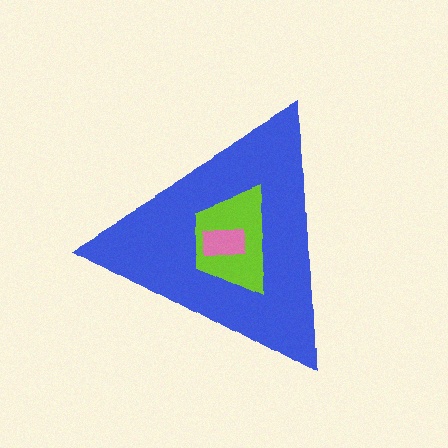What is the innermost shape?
The pink rectangle.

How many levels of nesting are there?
3.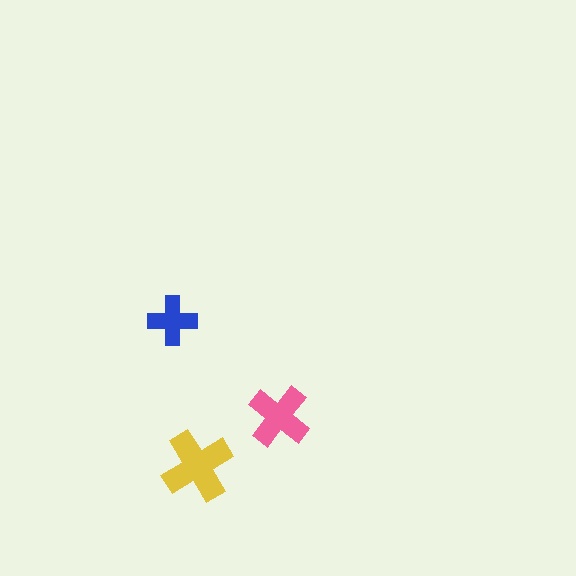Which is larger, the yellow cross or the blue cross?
The yellow one.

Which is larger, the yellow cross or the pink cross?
The yellow one.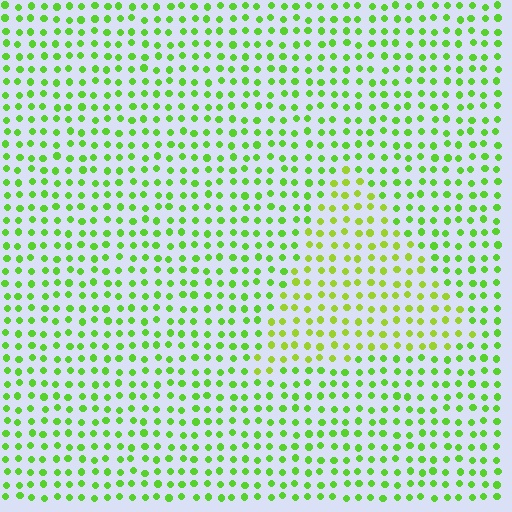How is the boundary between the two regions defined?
The boundary is defined purely by a slight shift in hue (about 24 degrees). Spacing, size, and orientation are identical on both sides.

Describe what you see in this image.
The image is filled with small lime elements in a uniform arrangement. A triangle-shaped region is visible where the elements are tinted to a slightly different hue, forming a subtle color boundary.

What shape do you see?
I see a triangle.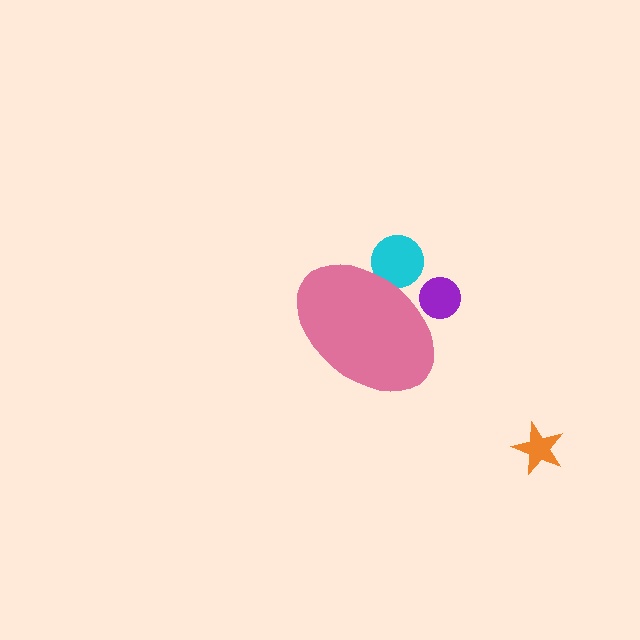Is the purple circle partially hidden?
Yes, the purple circle is partially hidden behind the pink ellipse.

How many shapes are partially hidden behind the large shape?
2 shapes are partially hidden.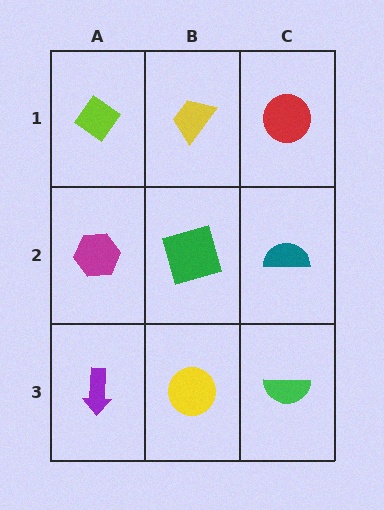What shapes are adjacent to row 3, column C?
A teal semicircle (row 2, column C), a yellow circle (row 3, column B).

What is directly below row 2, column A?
A purple arrow.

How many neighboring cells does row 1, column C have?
2.